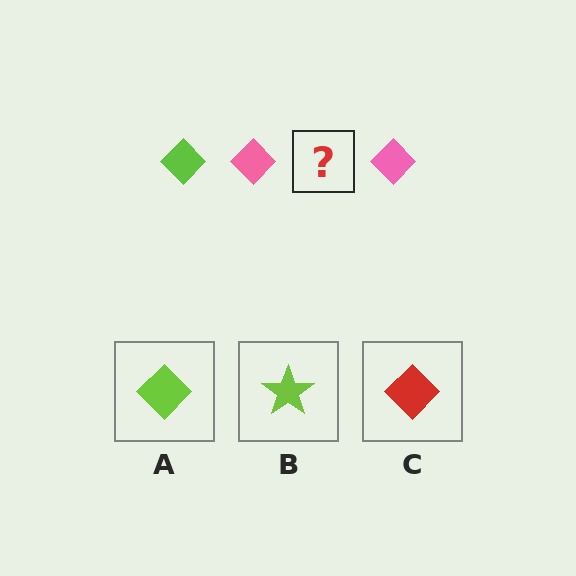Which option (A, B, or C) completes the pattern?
A.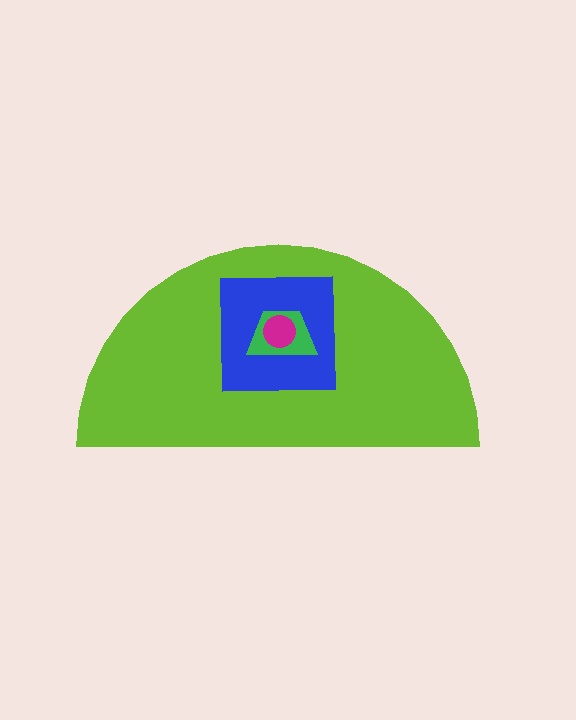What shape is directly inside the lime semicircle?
The blue square.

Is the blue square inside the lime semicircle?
Yes.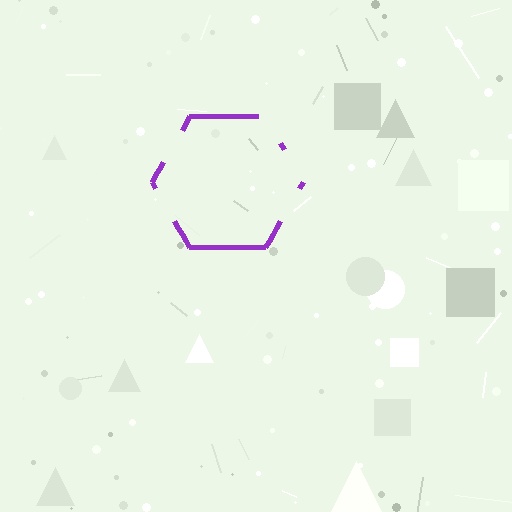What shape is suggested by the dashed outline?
The dashed outline suggests a hexagon.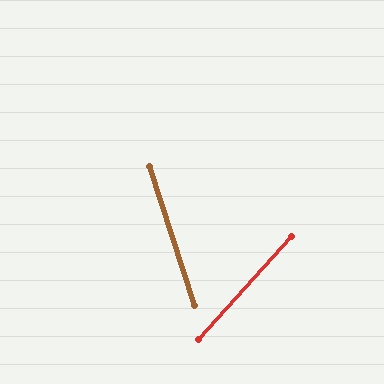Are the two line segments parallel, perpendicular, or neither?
Neither parallel nor perpendicular — they differ by about 60°.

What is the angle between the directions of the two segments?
Approximately 60 degrees.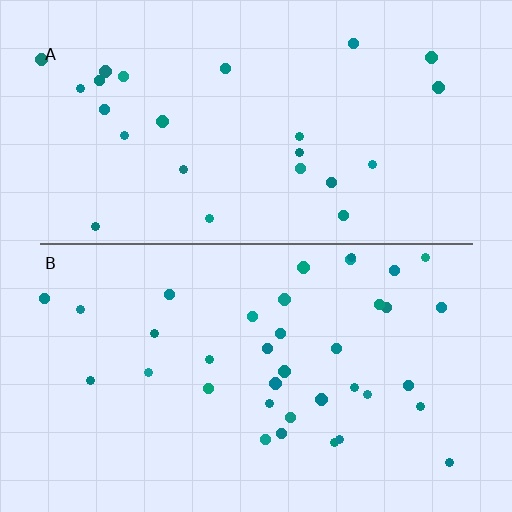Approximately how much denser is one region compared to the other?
Approximately 1.5× — region B over region A.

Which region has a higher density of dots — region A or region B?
B (the bottom).